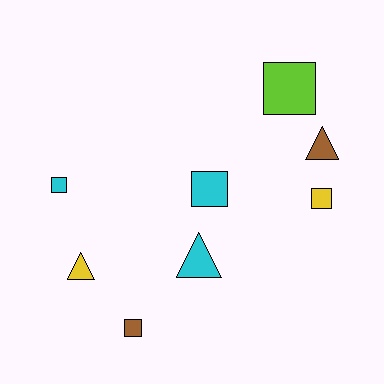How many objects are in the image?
There are 8 objects.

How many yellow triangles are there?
There is 1 yellow triangle.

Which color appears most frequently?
Cyan, with 3 objects.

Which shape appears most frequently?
Square, with 5 objects.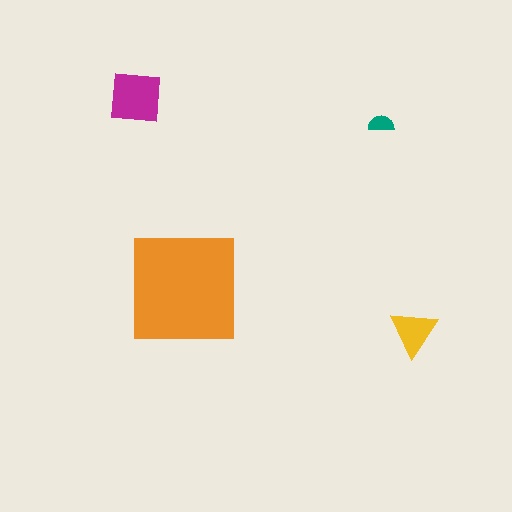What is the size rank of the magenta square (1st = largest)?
2nd.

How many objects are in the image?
There are 4 objects in the image.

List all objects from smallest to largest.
The teal semicircle, the yellow triangle, the magenta square, the orange square.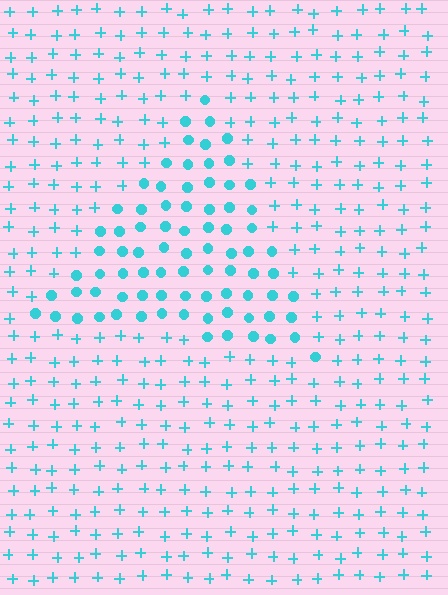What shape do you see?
I see a triangle.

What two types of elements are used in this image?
The image uses circles inside the triangle region and plus signs outside it.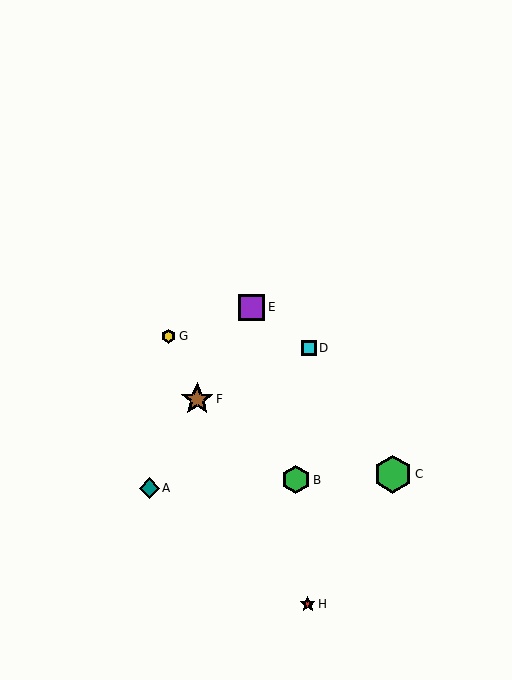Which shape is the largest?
The green hexagon (labeled C) is the largest.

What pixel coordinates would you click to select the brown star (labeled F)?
Click at (197, 399) to select the brown star F.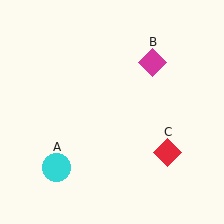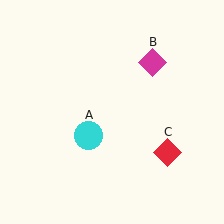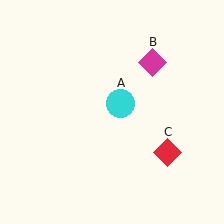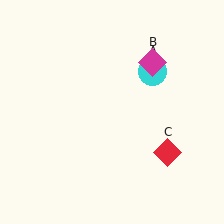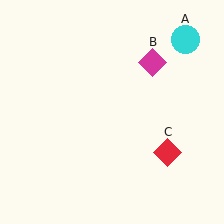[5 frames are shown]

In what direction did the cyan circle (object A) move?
The cyan circle (object A) moved up and to the right.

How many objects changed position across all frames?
1 object changed position: cyan circle (object A).